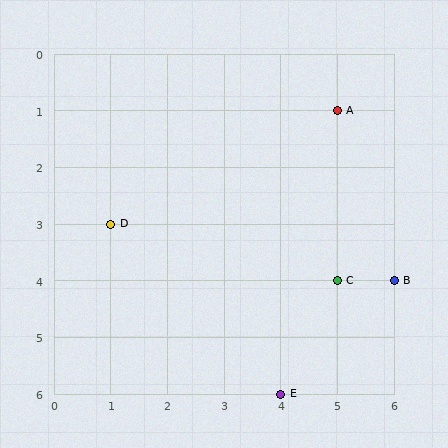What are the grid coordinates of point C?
Point C is at grid coordinates (5, 4).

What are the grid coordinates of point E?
Point E is at grid coordinates (4, 6).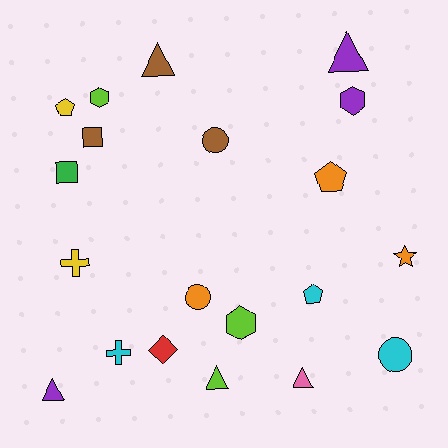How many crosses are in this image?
There are 2 crosses.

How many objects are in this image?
There are 20 objects.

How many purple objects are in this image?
There are 3 purple objects.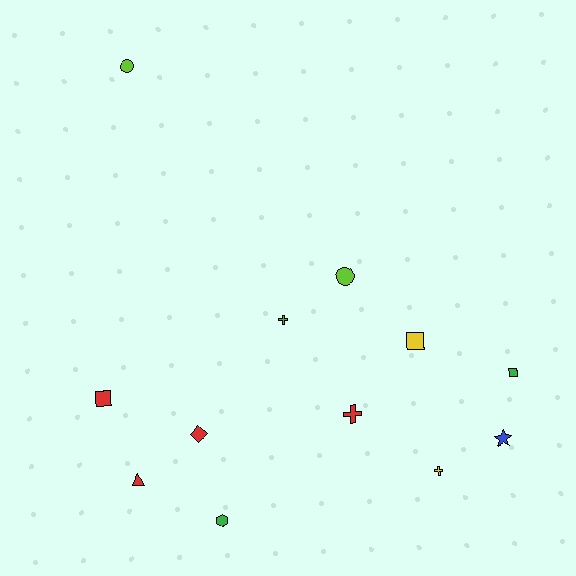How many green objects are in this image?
There are 3 green objects.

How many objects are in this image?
There are 12 objects.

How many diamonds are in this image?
There is 1 diamond.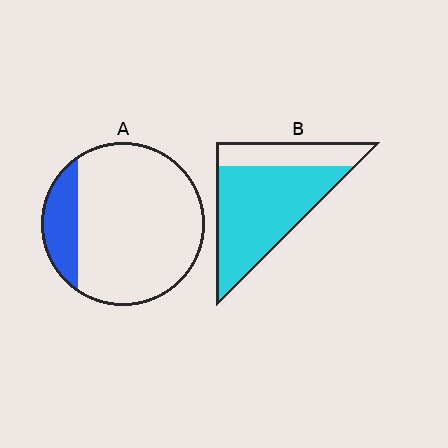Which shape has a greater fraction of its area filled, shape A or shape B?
Shape B.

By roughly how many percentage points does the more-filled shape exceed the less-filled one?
By roughly 55 percentage points (B over A).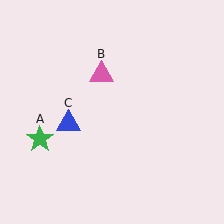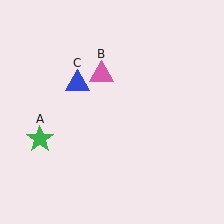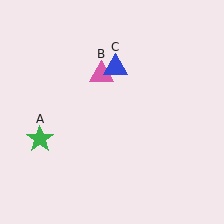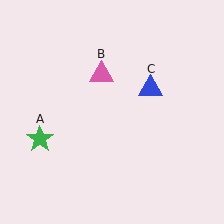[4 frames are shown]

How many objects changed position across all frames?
1 object changed position: blue triangle (object C).